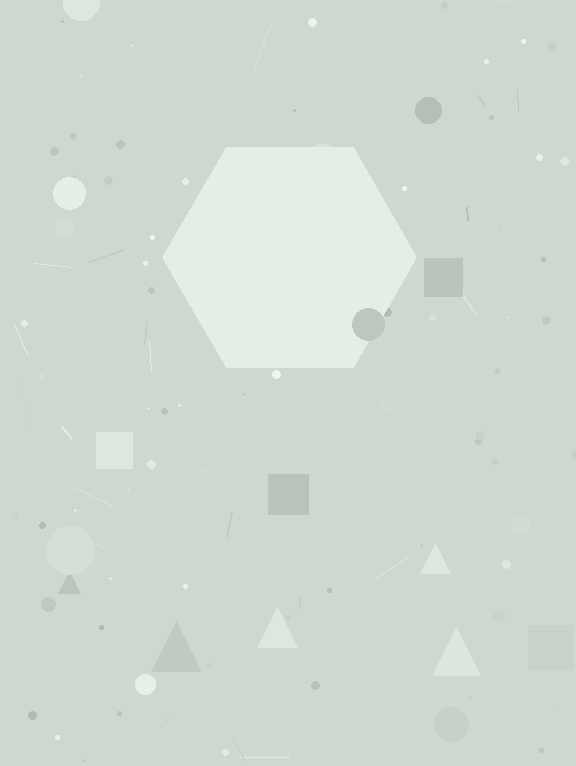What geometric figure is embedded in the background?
A hexagon is embedded in the background.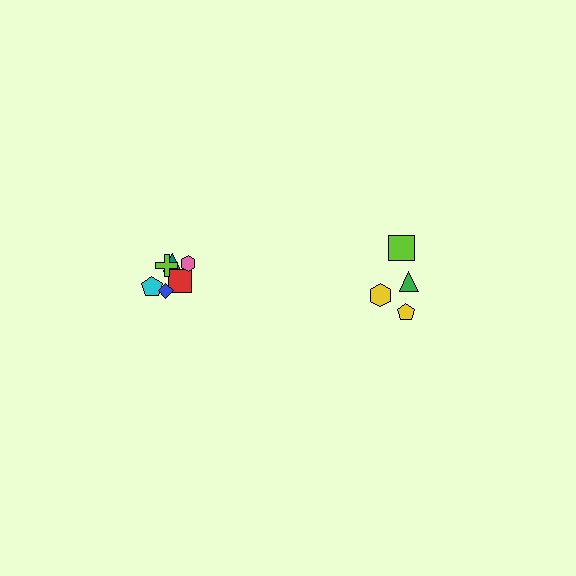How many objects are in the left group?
There are 6 objects.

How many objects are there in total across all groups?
There are 10 objects.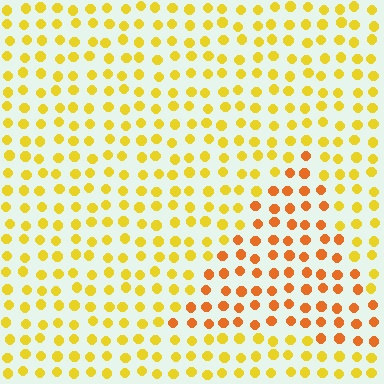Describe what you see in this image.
The image is filled with small yellow elements in a uniform arrangement. A triangle-shaped region is visible where the elements are tinted to a slightly different hue, forming a subtle color boundary.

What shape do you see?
I see a triangle.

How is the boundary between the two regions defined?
The boundary is defined purely by a slight shift in hue (about 31 degrees). Spacing, size, and orientation are identical on both sides.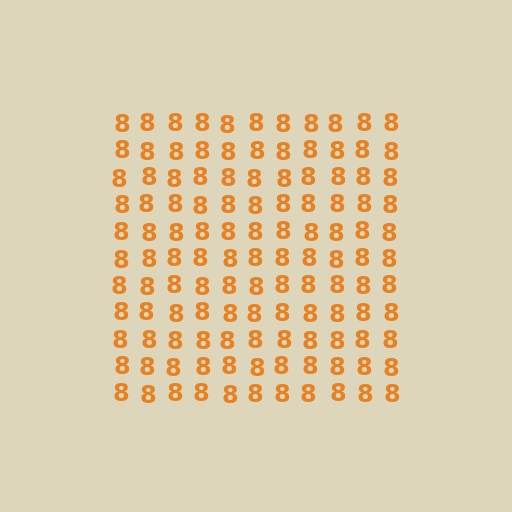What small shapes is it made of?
It is made of small digit 8's.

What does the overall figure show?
The overall figure shows a square.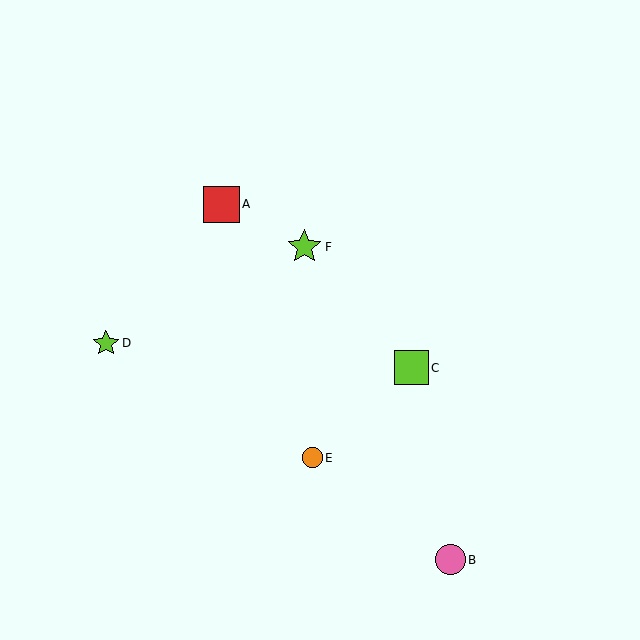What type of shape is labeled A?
Shape A is a red square.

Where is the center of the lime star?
The center of the lime star is at (304, 247).